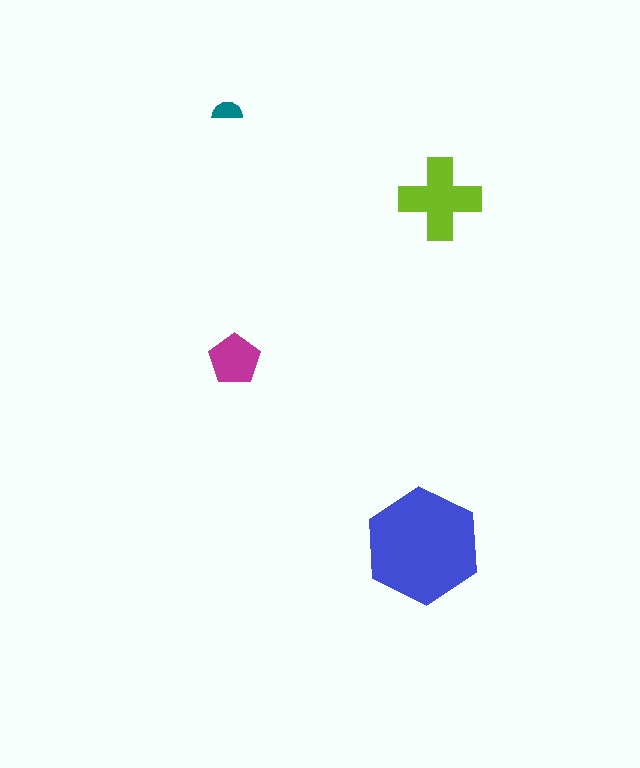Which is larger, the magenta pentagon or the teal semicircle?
The magenta pentagon.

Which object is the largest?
The blue hexagon.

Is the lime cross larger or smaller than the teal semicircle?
Larger.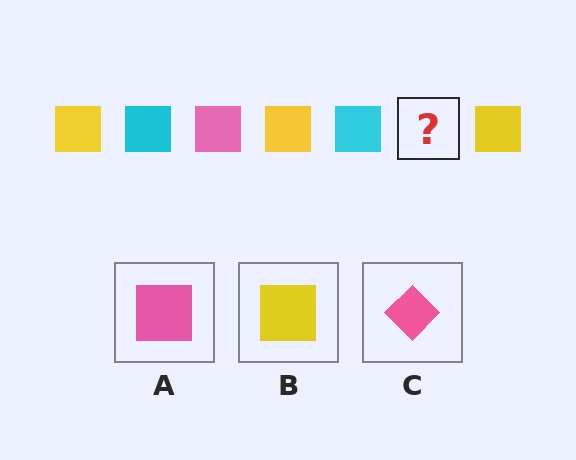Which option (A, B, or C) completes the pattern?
A.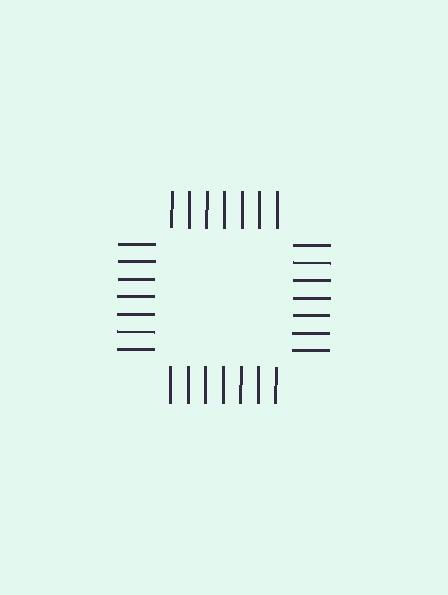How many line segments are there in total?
28 — 7 along each of the 4 edges.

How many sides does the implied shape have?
4 sides — the line-ends trace a square.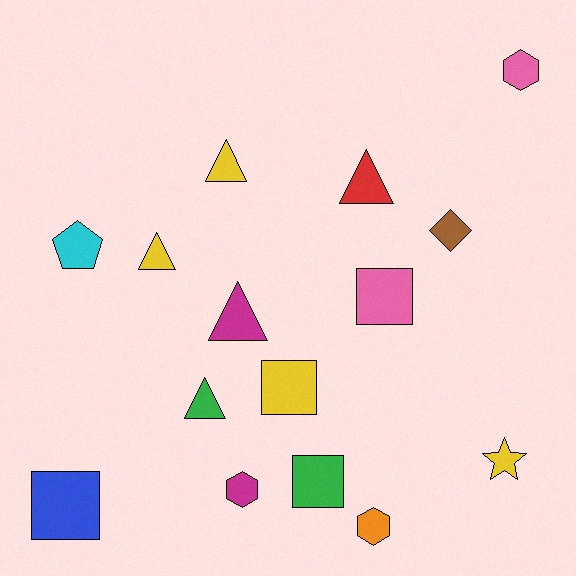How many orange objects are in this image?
There is 1 orange object.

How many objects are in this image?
There are 15 objects.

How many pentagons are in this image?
There is 1 pentagon.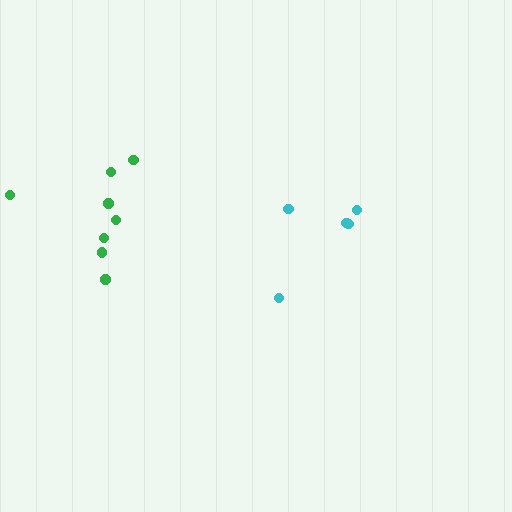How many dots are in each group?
Group 1: 5 dots, Group 2: 8 dots (13 total).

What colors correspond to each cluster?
The clusters are colored: cyan, green.